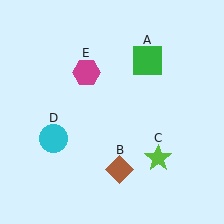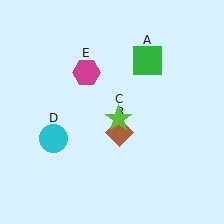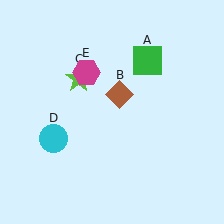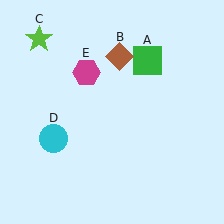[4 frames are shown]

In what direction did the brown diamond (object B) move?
The brown diamond (object B) moved up.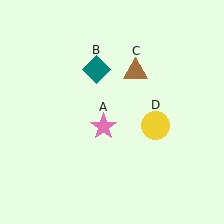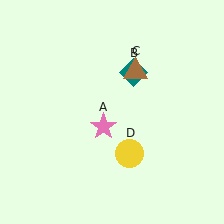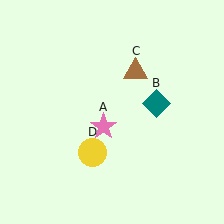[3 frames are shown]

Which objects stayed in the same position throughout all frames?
Pink star (object A) and brown triangle (object C) remained stationary.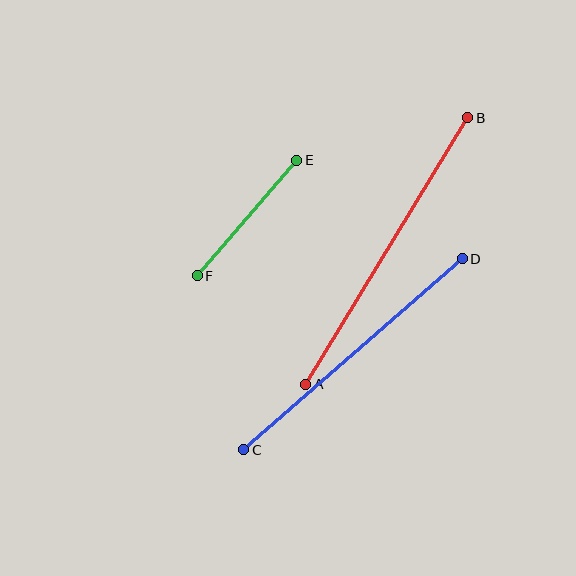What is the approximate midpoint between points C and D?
The midpoint is at approximately (353, 354) pixels.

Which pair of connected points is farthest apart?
Points A and B are farthest apart.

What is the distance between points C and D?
The distance is approximately 290 pixels.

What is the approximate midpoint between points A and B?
The midpoint is at approximately (387, 251) pixels.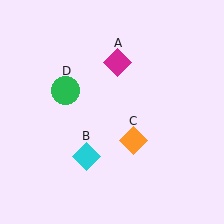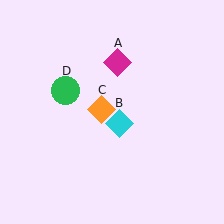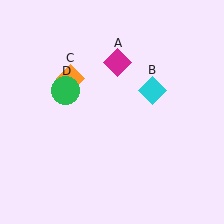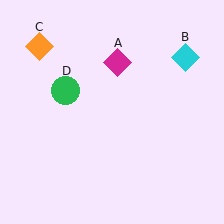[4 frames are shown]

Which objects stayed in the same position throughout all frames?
Magenta diamond (object A) and green circle (object D) remained stationary.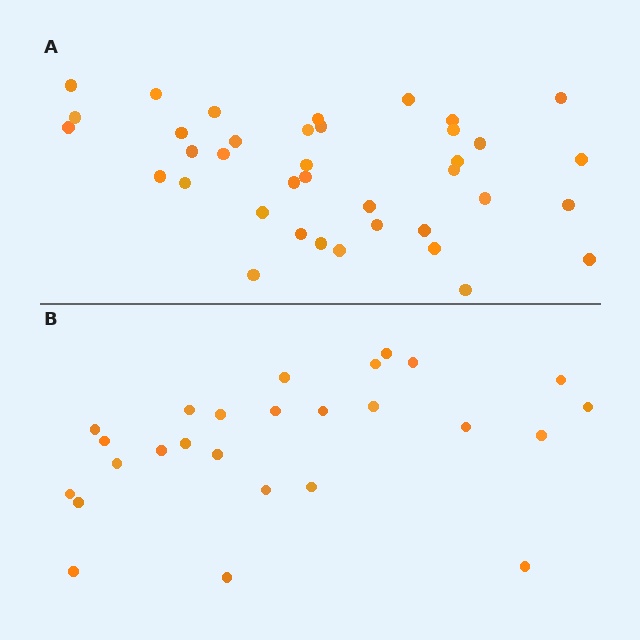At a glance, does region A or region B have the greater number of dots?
Region A (the top region) has more dots.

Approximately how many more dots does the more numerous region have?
Region A has roughly 12 or so more dots than region B.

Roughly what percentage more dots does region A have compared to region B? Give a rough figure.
About 45% more.